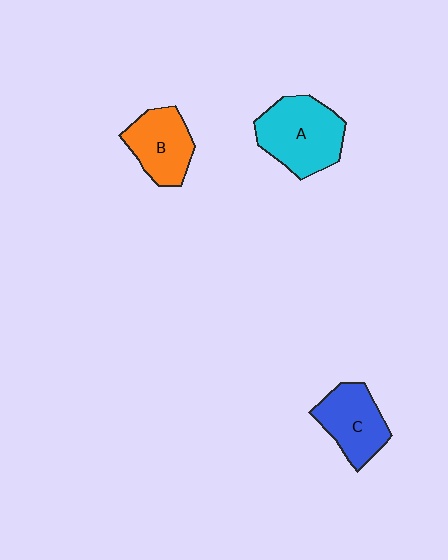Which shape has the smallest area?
Shape B (orange).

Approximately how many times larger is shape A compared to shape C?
Approximately 1.3 times.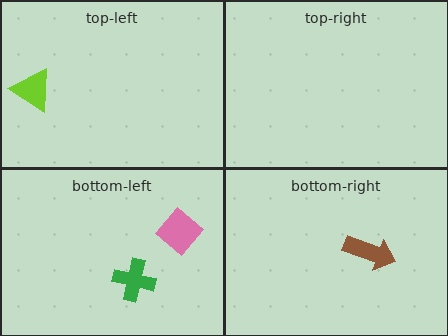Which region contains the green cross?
The bottom-left region.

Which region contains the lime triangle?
The top-left region.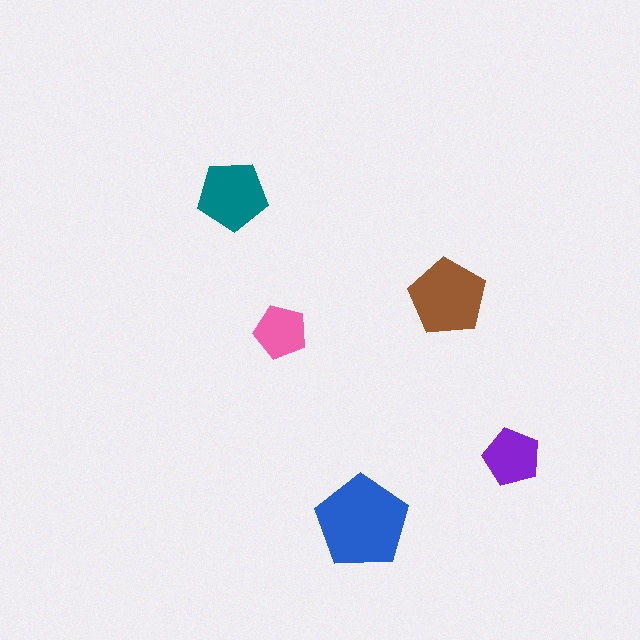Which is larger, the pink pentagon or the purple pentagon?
The purple one.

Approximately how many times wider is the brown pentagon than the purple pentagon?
About 1.5 times wider.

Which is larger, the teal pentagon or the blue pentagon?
The blue one.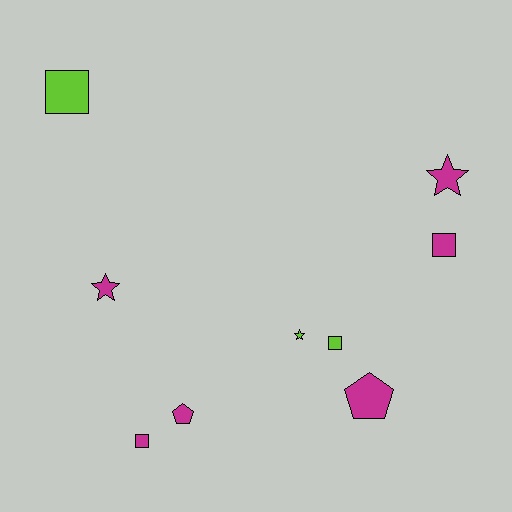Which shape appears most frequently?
Square, with 4 objects.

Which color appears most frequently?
Magenta, with 6 objects.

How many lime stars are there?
There is 1 lime star.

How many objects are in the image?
There are 9 objects.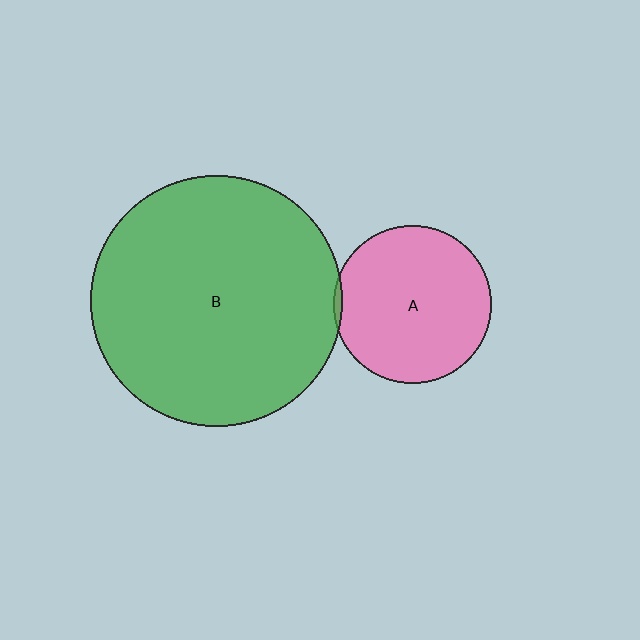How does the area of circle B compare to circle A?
Approximately 2.5 times.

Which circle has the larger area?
Circle B (green).